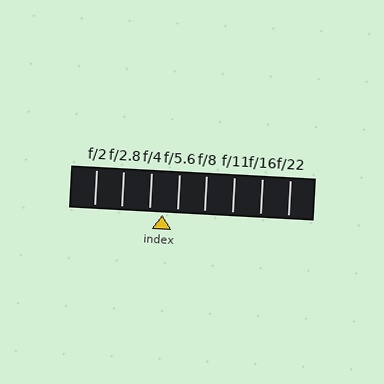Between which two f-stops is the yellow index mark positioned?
The index mark is between f/4 and f/5.6.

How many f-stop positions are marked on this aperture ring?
There are 8 f-stop positions marked.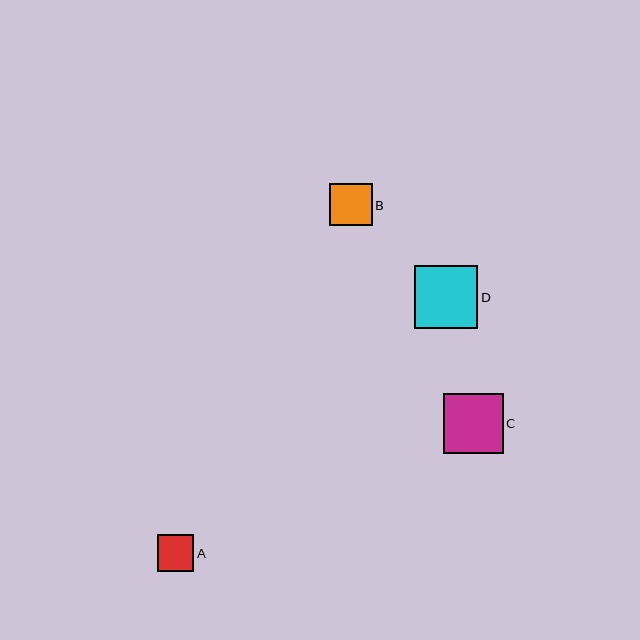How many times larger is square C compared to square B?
Square C is approximately 1.4 times the size of square B.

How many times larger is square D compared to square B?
Square D is approximately 1.5 times the size of square B.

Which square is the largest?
Square D is the largest with a size of approximately 63 pixels.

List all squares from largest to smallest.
From largest to smallest: D, C, B, A.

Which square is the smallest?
Square A is the smallest with a size of approximately 37 pixels.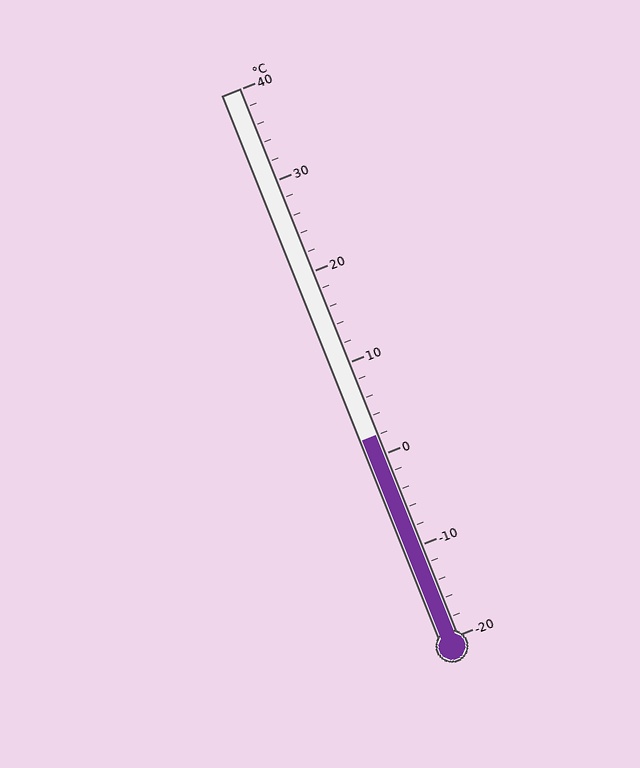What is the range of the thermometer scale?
The thermometer scale ranges from -20°C to 40°C.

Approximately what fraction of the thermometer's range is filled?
The thermometer is filled to approximately 35% of its range.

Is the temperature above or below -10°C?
The temperature is above -10°C.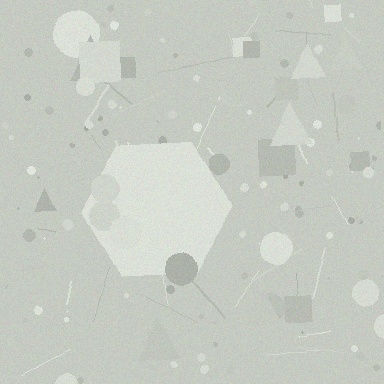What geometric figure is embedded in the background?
A hexagon is embedded in the background.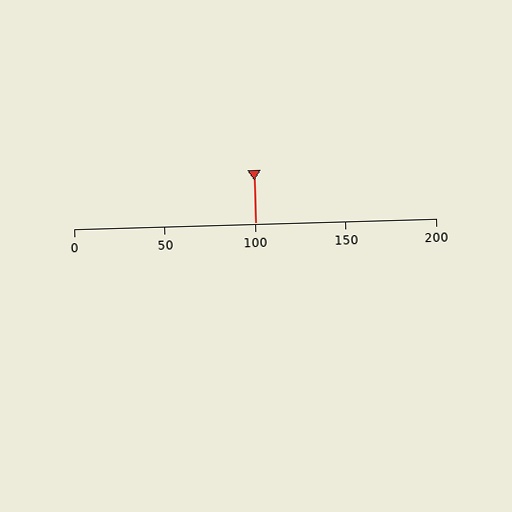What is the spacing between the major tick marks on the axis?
The major ticks are spaced 50 apart.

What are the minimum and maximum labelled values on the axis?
The axis runs from 0 to 200.